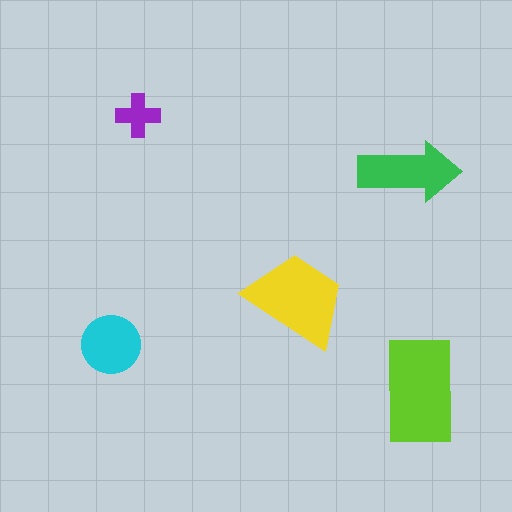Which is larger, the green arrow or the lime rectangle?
The lime rectangle.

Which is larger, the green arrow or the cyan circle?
The green arrow.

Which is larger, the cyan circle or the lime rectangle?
The lime rectangle.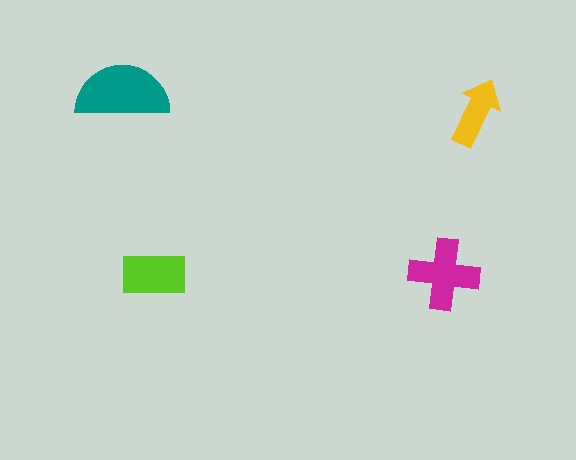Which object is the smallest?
The yellow arrow.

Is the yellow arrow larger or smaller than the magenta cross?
Smaller.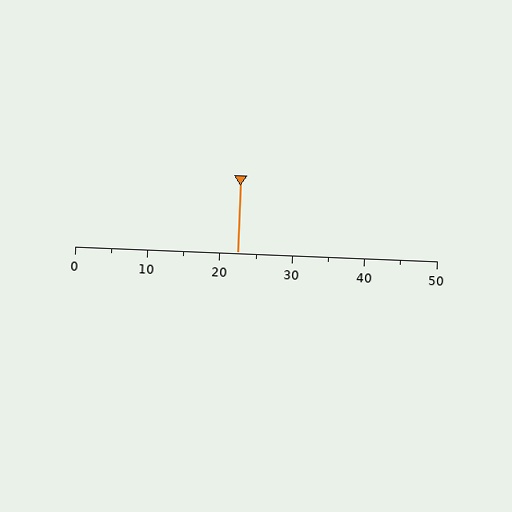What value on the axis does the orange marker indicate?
The marker indicates approximately 22.5.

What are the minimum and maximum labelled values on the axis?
The axis runs from 0 to 50.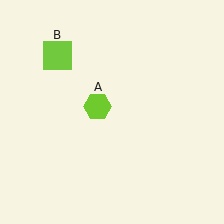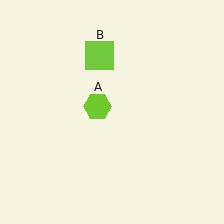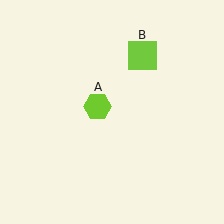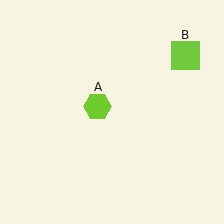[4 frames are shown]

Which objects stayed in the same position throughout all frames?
Lime hexagon (object A) remained stationary.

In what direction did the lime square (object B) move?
The lime square (object B) moved right.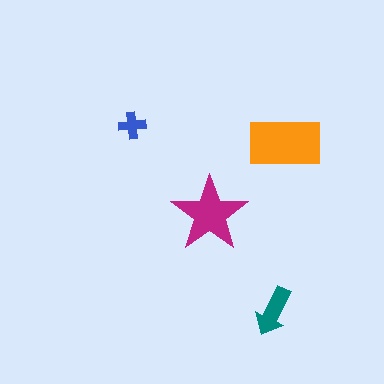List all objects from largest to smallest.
The orange rectangle, the magenta star, the teal arrow, the blue cross.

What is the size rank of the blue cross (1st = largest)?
4th.